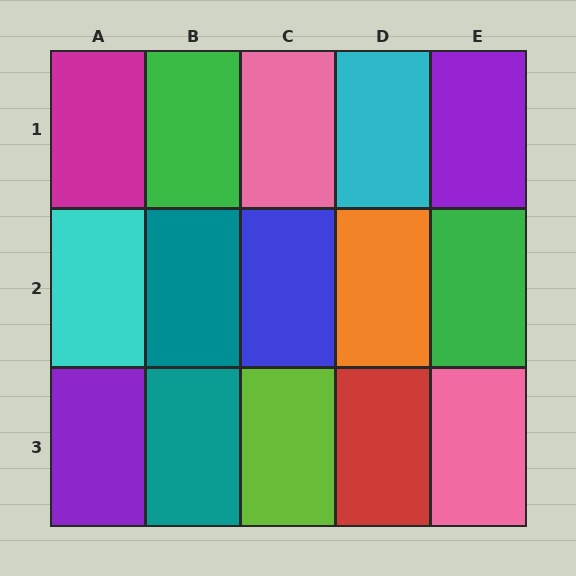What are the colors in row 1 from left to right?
Magenta, green, pink, cyan, purple.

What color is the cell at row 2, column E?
Green.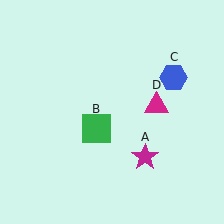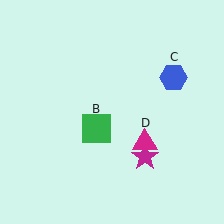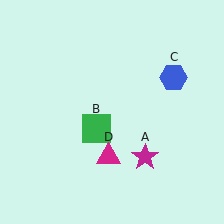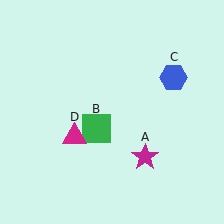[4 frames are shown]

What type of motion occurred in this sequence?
The magenta triangle (object D) rotated clockwise around the center of the scene.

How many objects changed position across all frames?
1 object changed position: magenta triangle (object D).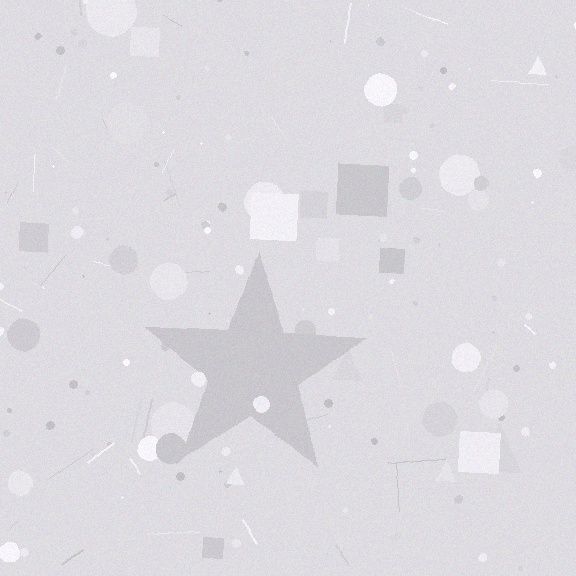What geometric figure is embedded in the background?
A star is embedded in the background.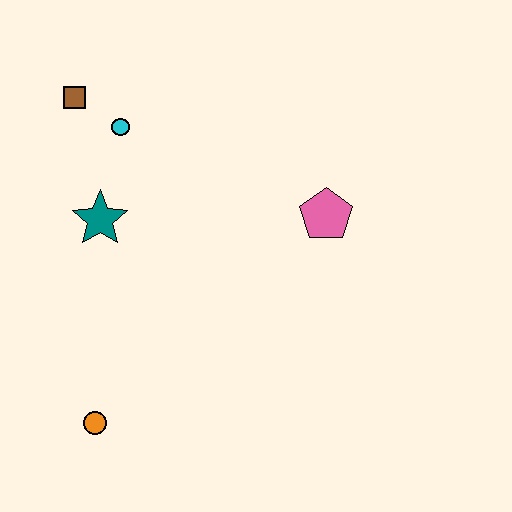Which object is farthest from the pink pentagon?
The orange circle is farthest from the pink pentagon.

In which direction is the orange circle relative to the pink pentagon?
The orange circle is to the left of the pink pentagon.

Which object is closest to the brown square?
The cyan circle is closest to the brown square.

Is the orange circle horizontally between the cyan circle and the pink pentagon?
No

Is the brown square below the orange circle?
No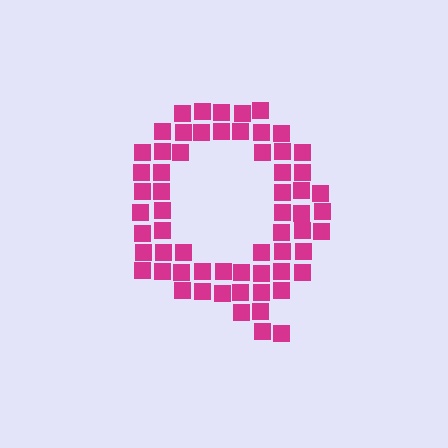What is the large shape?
The large shape is the letter Q.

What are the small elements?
The small elements are squares.